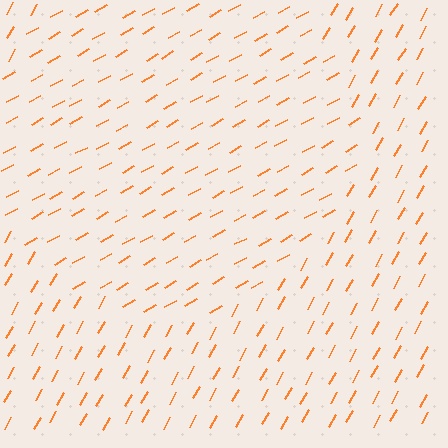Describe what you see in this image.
The image is filled with small orange line segments. A circle region in the image has lines oriented differently from the surrounding lines, creating a visible texture boundary.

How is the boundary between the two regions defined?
The boundary is defined purely by a change in line orientation (approximately 31 degrees difference). All lines are the same color and thickness.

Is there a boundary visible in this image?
Yes, there is a texture boundary formed by a change in line orientation.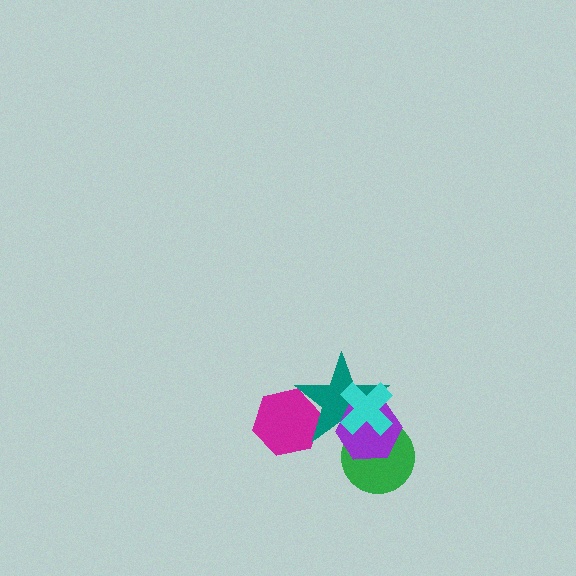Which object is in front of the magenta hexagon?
The teal star is in front of the magenta hexagon.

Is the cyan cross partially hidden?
No, no other shape covers it.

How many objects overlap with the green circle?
3 objects overlap with the green circle.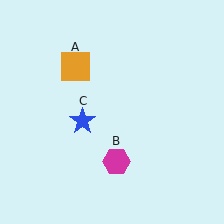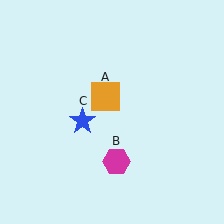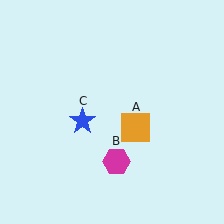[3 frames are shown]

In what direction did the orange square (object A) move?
The orange square (object A) moved down and to the right.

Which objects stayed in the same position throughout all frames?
Magenta hexagon (object B) and blue star (object C) remained stationary.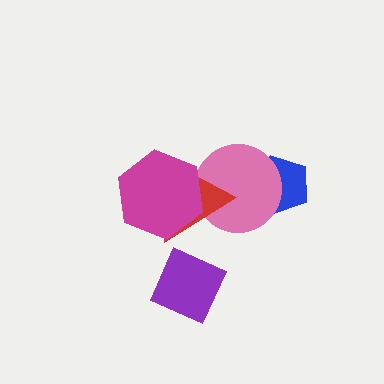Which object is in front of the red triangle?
The magenta hexagon is in front of the red triangle.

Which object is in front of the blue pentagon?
The pink circle is in front of the blue pentagon.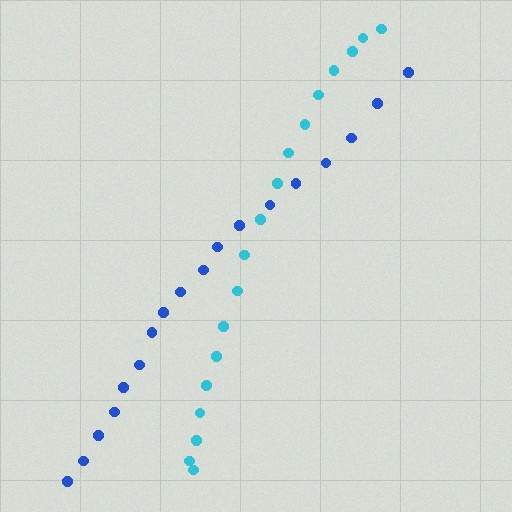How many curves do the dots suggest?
There are 2 distinct paths.